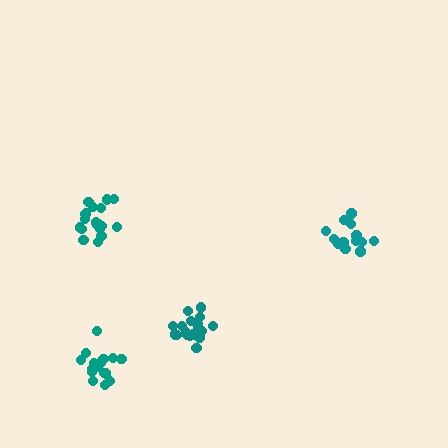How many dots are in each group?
Group 1: 19 dots, Group 2: 18 dots, Group 3: 14 dots, Group 4: 16 dots (67 total).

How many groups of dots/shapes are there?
There are 4 groups.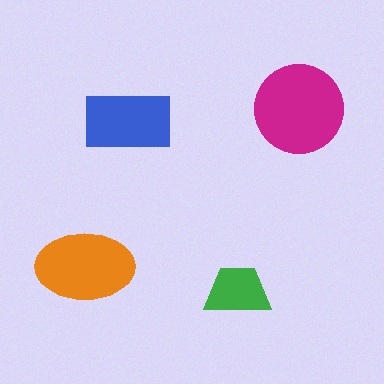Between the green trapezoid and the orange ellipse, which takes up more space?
The orange ellipse.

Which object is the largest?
The magenta circle.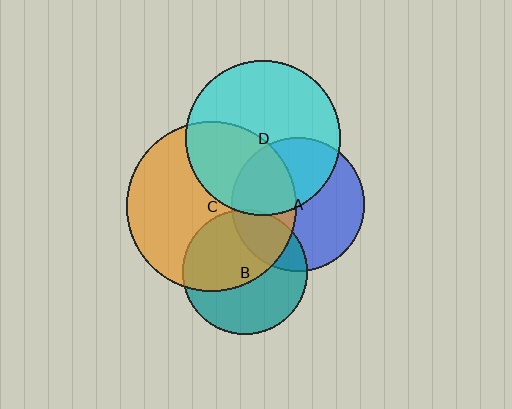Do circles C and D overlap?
Yes.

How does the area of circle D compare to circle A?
Approximately 1.3 times.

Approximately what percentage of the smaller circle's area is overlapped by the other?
Approximately 40%.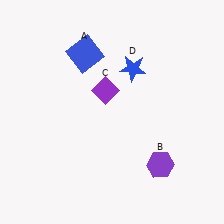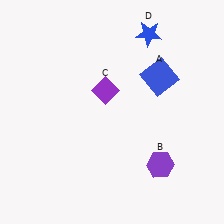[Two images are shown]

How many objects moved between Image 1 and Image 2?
2 objects moved between the two images.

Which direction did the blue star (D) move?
The blue star (D) moved up.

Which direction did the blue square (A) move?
The blue square (A) moved right.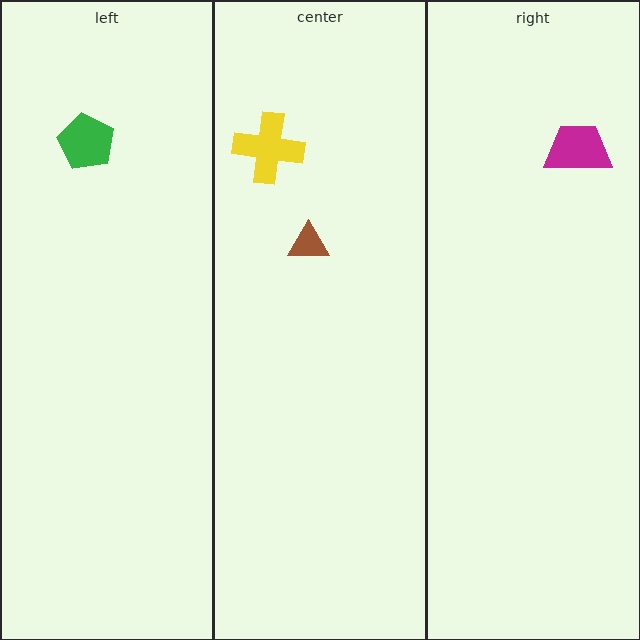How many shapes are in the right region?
1.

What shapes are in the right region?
The magenta trapezoid.